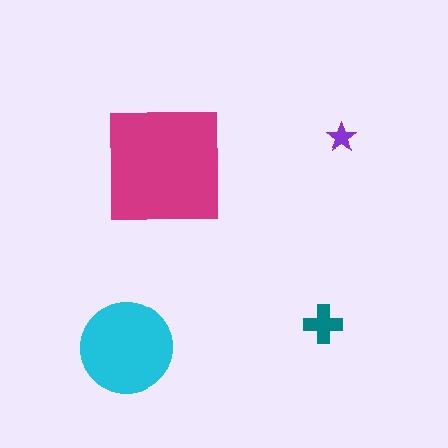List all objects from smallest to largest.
The purple star, the teal cross, the cyan circle, the magenta square.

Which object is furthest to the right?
The purple star is rightmost.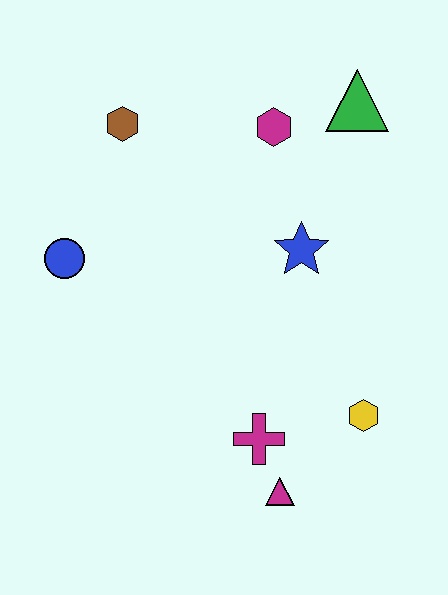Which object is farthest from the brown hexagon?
The magenta triangle is farthest from the brown hexagon.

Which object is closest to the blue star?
The magenta hexagon is closest to the blue star.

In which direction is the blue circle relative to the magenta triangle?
The blue circle is above the magenta triangle.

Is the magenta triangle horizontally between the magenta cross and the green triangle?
Yes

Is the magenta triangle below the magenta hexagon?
Yes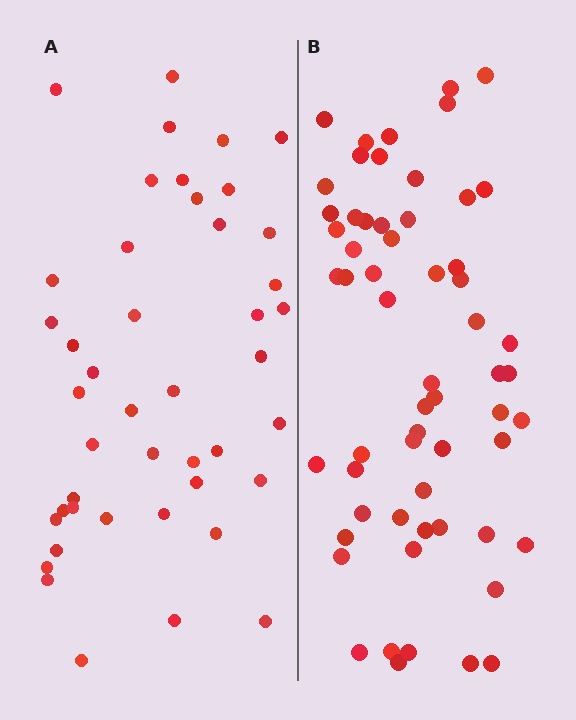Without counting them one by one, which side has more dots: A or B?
Region B (the right region) has more dots.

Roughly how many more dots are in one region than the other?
Region B has approximately 15 more dots than region A.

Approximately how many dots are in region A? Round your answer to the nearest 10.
About 40 dots. (The exact count is 44, which rounds to 40.)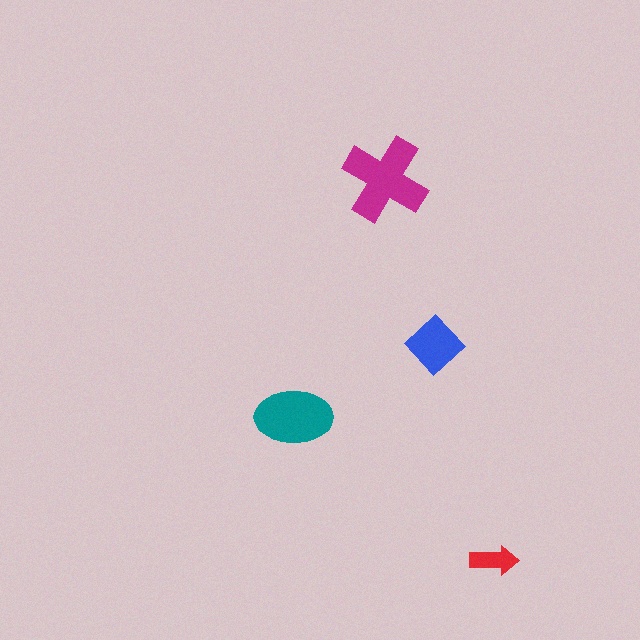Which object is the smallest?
The red arrow.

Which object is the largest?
The magenta cross.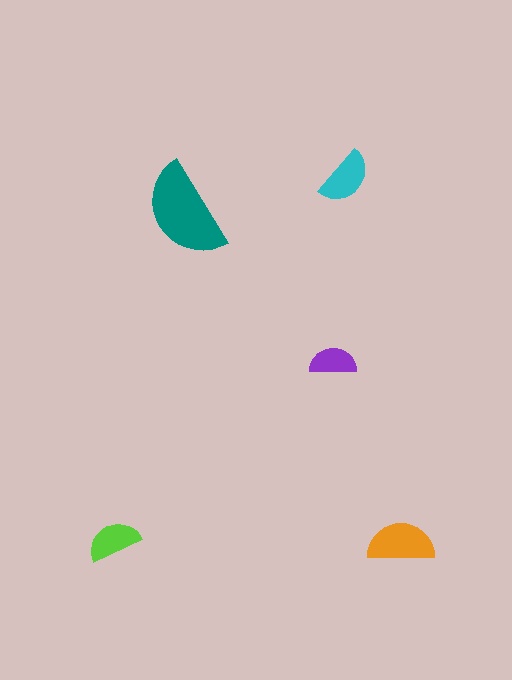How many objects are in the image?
There are 5 objects in the image.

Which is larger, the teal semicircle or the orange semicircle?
The teal one.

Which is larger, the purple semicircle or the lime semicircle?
The lime one.